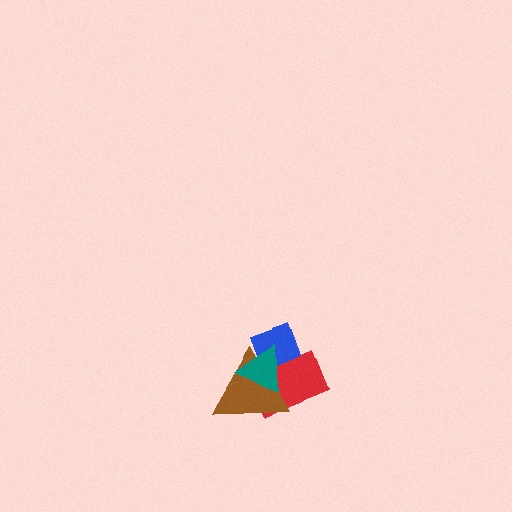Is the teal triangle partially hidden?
No, no other shape covers it.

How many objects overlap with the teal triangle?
3 objects overlap with the teal triangle.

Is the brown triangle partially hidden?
Yes, it is partially covered by another shape.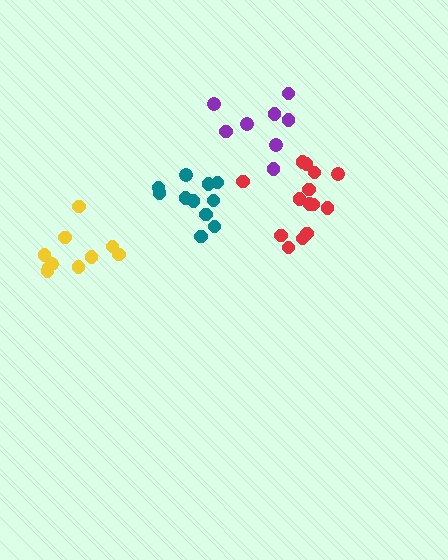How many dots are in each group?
Group 1: 11 dots, Group 2: 14 dots, Group 3: 8 dots, Group 4: 10 dots (43 total).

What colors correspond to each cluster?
The clusters are colored: teal, red, purple, yellow.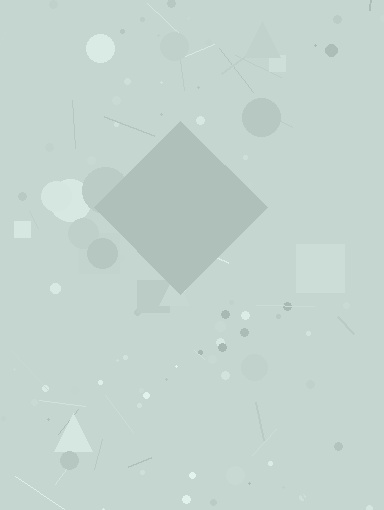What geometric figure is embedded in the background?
A diamond is embedded in the background.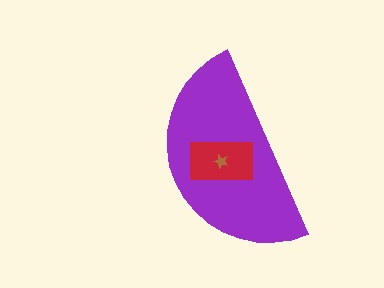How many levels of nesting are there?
3.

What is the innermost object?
The brown star.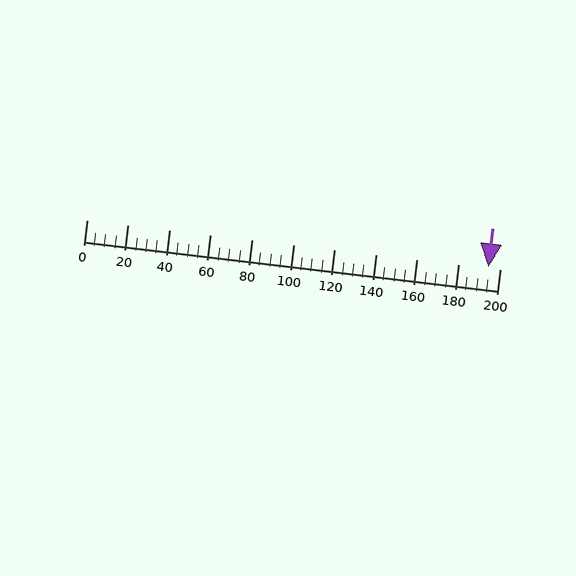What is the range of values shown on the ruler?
The ruler shows values from 0 to 200.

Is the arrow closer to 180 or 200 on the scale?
The arrow is closer to 200.